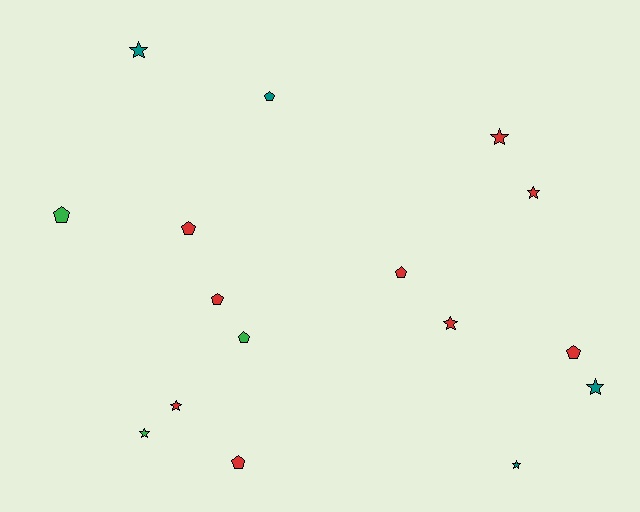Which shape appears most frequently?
Star, with 8 objects.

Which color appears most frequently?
Red, with 9 objects.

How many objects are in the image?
There are 16 objects.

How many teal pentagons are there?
There is 1 teal pentagon.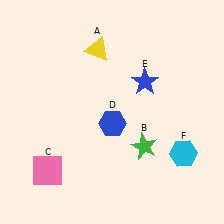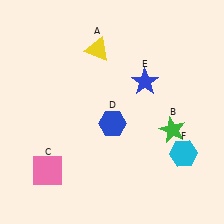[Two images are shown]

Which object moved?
The green star (B) moved right.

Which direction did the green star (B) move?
The green star (B) moved right.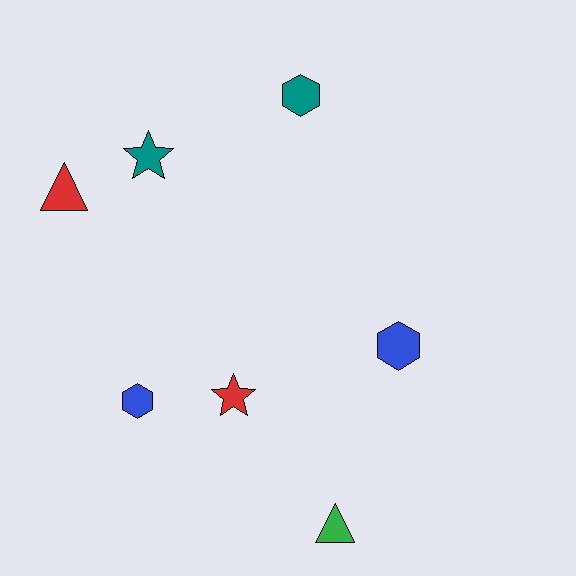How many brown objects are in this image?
There are no brown objects.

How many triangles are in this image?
There are 2 triangles.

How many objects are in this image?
There are 7 objects.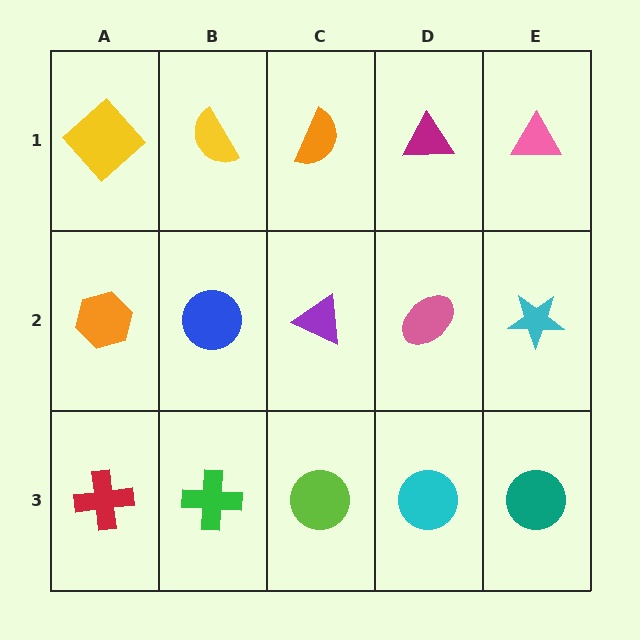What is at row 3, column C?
A lime circle.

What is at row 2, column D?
A pink ellipse.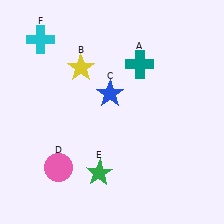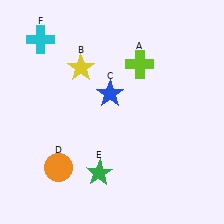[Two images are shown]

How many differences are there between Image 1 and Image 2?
There are 2 differences between the two images.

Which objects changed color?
A changed from teal to lime. D changed from pink to orange.